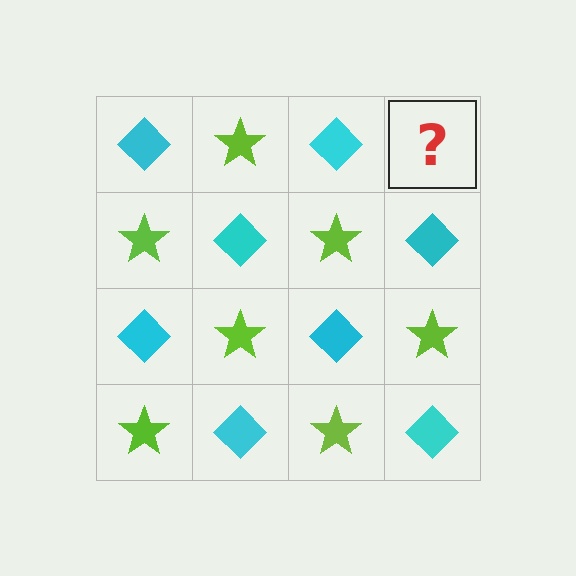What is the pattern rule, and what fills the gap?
The rule is that it alternates cyan diamond and lime star in a checkerboard pattern. The gap should be filled with a lime star.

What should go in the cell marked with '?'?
The missing cell should contain a lime star.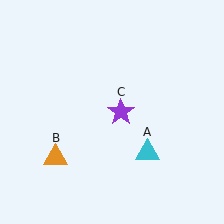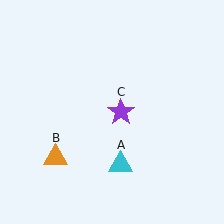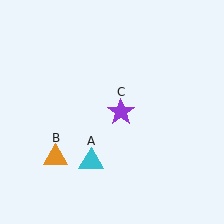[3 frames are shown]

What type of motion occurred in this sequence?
The cyan triangle (object A) rotated clockwise around the center of the scene.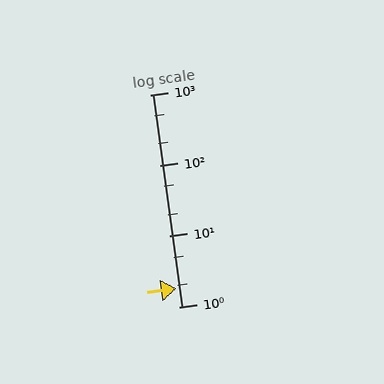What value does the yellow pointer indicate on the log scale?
The pointer indicates approximately 1.8.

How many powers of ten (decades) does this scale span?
The scale spans 3 decades, from 1 to 1000.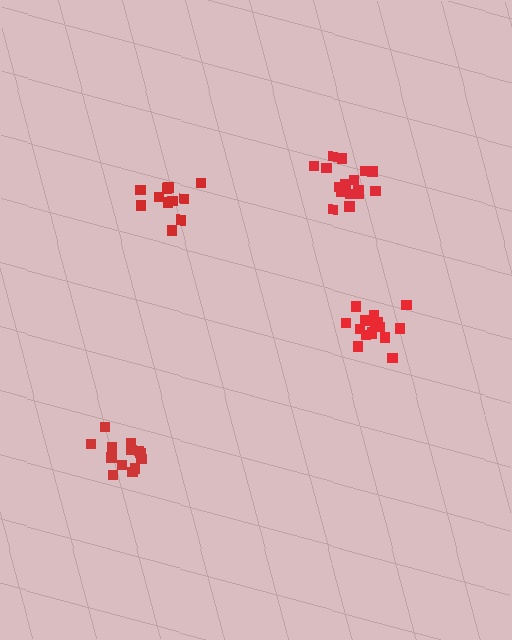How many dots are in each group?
Group 1: 11 dots, Group 2: 14 dots, Group 3: 16 dots, Group 4: 16 dots (57 total).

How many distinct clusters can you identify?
There are 4 distinct clusters.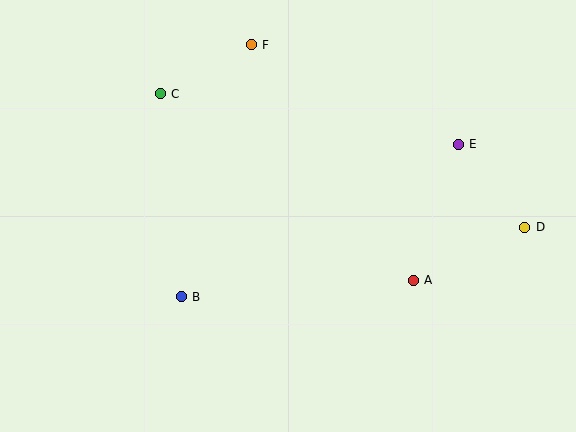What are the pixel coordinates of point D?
Point D is at (525, 227).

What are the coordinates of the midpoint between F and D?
The midpoint between F and D is at (388, 136).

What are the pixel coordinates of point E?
Point E is at (458, 144).